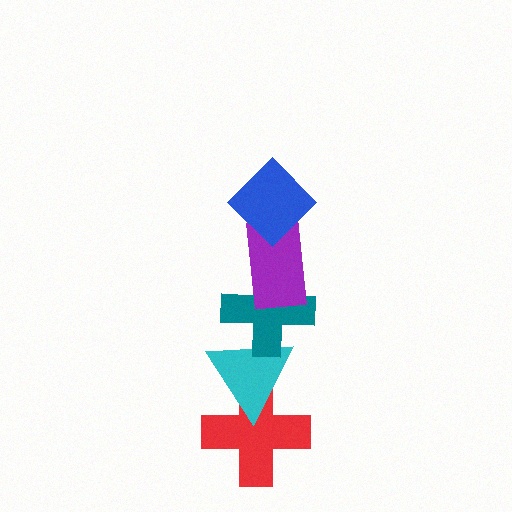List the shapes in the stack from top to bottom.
From top to bottom: the blue diamond, the purple rectangle, the teal cross, the cyan triangle, the red cross.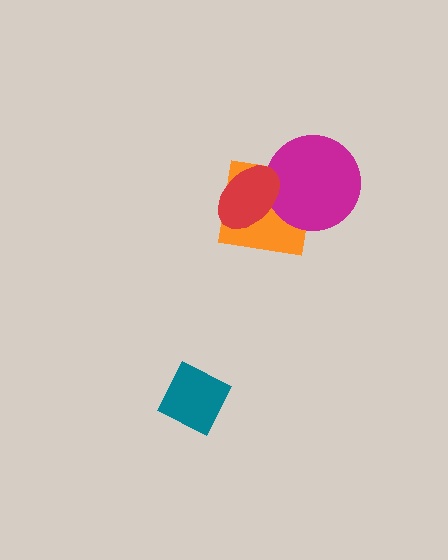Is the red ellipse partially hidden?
No, no other shape covers it.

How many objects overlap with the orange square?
2 objects overlap with the orange square.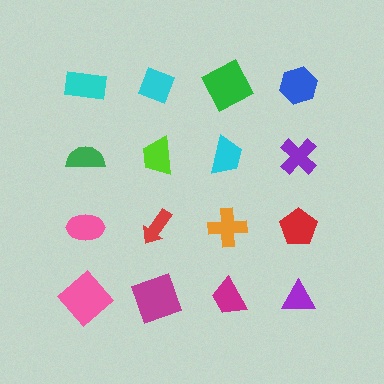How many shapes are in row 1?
4 shapes.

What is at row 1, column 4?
A blue hexagon.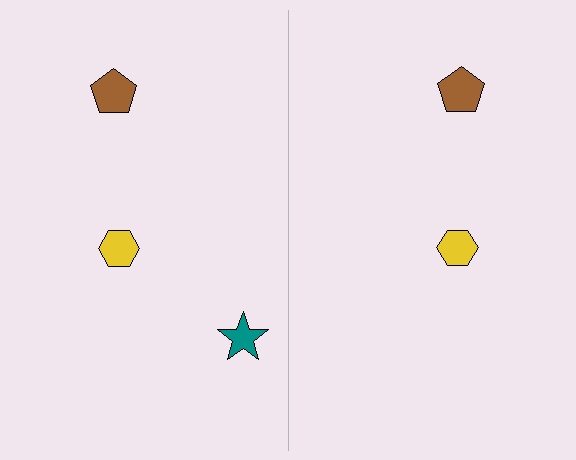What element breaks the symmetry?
A teal star is missing from the right side.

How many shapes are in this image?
There are 5 shapes in this image.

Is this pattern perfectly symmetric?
No, the pattern is not perfectly symmetric. A teal star is missing from the right side.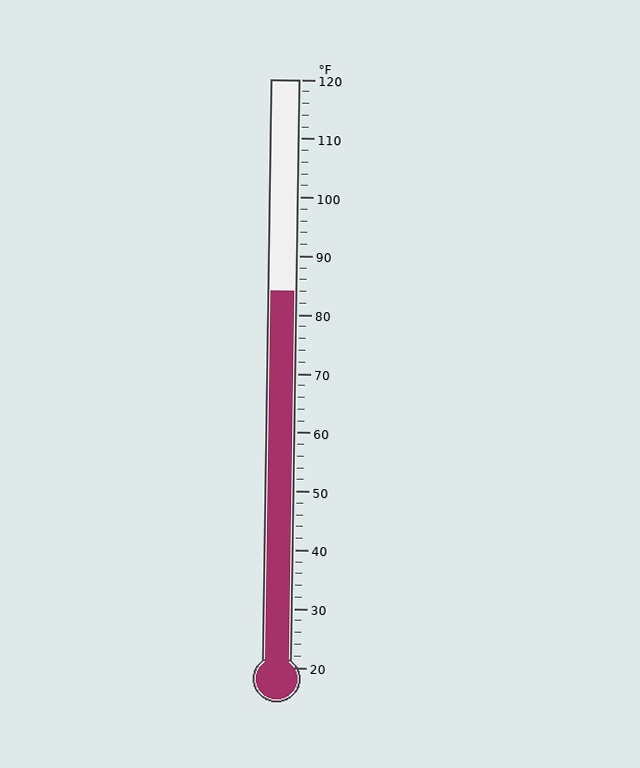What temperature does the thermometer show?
The thermometer shows approximately 84°F.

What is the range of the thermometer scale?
The thermometer scale ranges from 20°F to 120°F.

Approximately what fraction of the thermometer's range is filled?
The thermometer is filled to approximately 65% of its range.